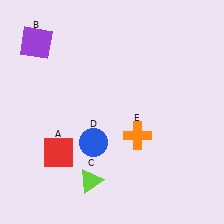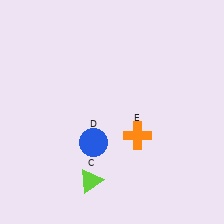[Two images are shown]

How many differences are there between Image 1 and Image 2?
There are 2 differences between the two images.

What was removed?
The red square (A), the purple square (B) were removed in Image 2.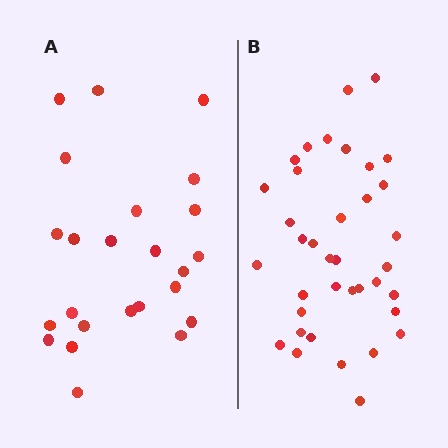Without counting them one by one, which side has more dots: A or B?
Region B (the right region) has more dots.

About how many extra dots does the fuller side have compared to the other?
Region B has approximately 15 more dots than region A.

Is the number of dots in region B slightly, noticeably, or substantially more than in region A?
Region B has substantially more. The ratio is roughly 1.5 to 1.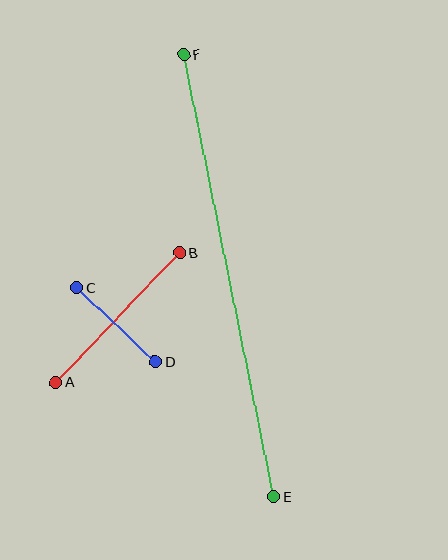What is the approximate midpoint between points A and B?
The midpoint is at approximately (118, 318) pixels.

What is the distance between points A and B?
The distance is approximately 180 pixels.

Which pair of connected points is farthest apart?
Points E and F are farthest apart.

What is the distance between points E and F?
The distance is approximately 451 pixels.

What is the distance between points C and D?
The distance is approximately 108 pixels.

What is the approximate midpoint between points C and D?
The midpoint is at approximately (116, 325) pixels.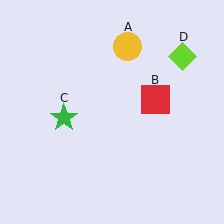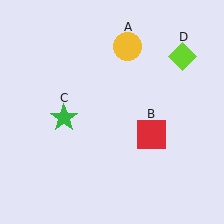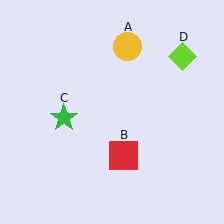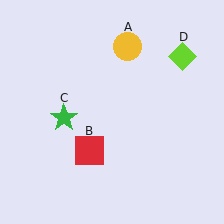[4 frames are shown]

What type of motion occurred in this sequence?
The red square (object B) rotated clockwise around the center of the scene.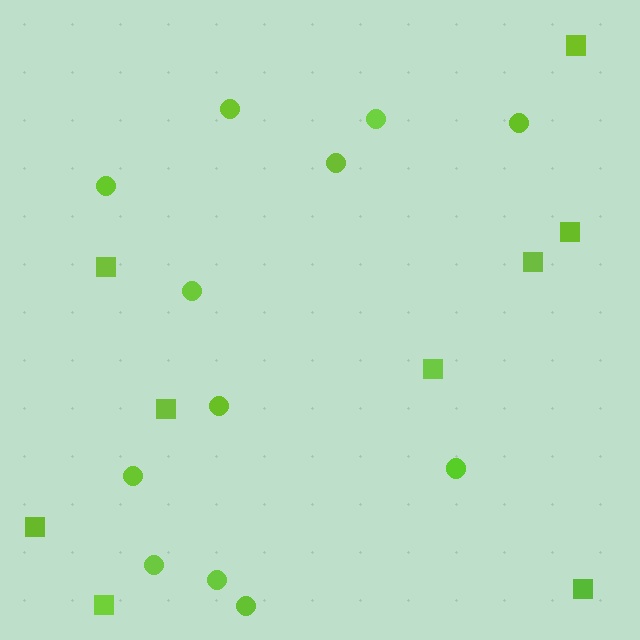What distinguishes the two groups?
There are 2 groups: one group of circles (12) and one group of squares (9).